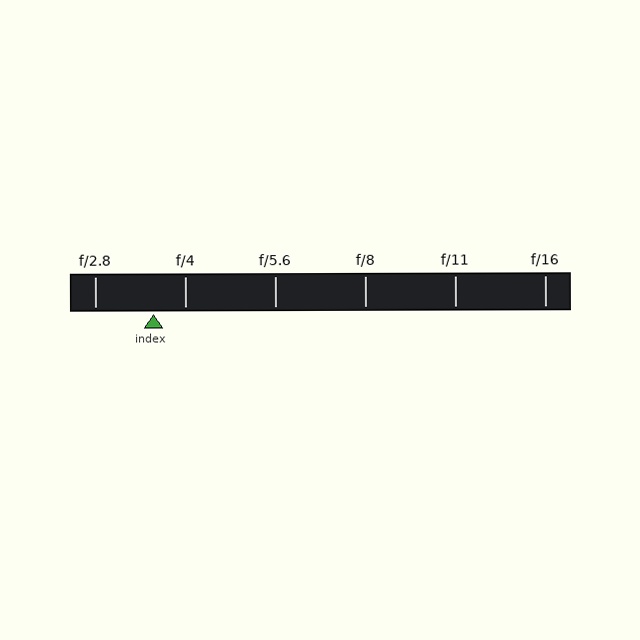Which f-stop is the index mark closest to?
The index mark is closest to f/4.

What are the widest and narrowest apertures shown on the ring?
The widest aperture shown is f/2.8 and the narrowest is f/16.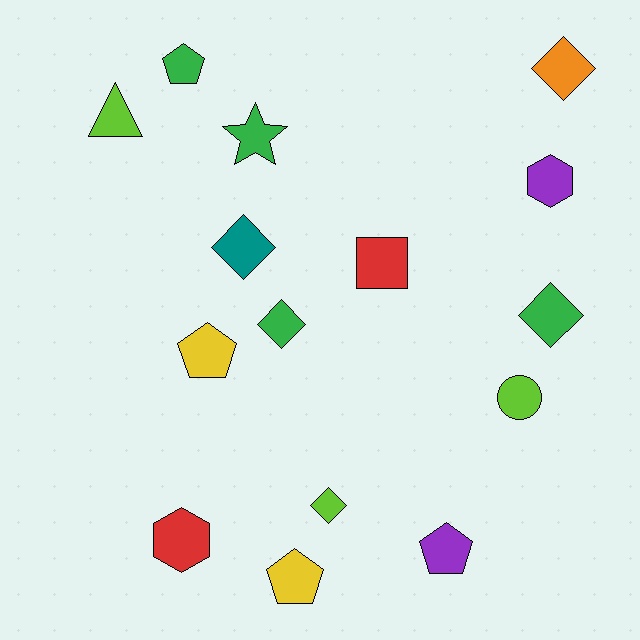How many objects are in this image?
There are 15 objects.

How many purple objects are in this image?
There are 2 purple objects.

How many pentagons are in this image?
There are 4 pentagons.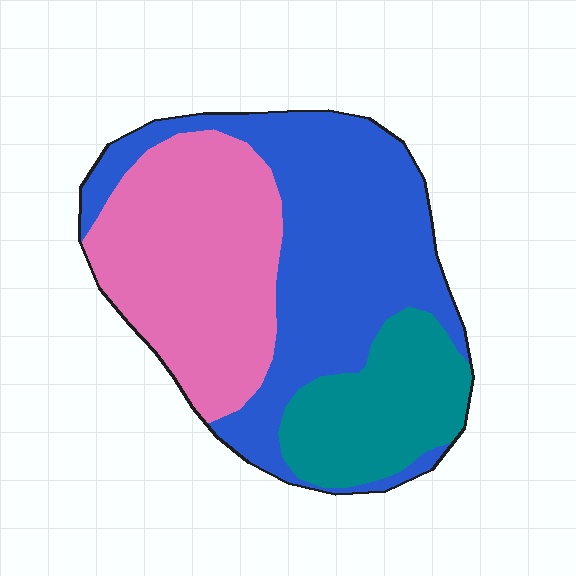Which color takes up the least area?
Teal, at roughly 20%.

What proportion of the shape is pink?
Pink covers 36% of the shape.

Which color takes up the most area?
Blue, at roughly 45%.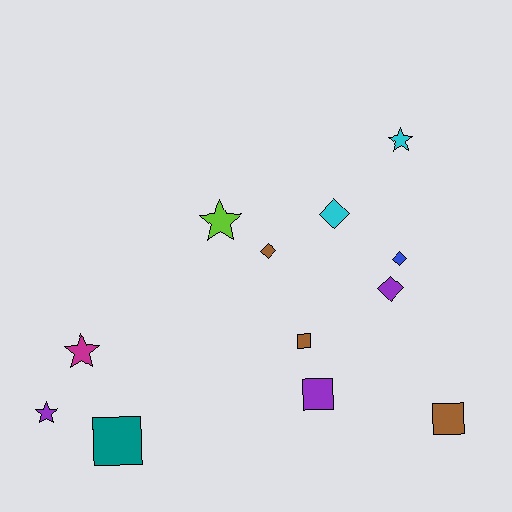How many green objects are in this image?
There are no green objects.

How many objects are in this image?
There are 12 objects.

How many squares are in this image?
There are 4 squares.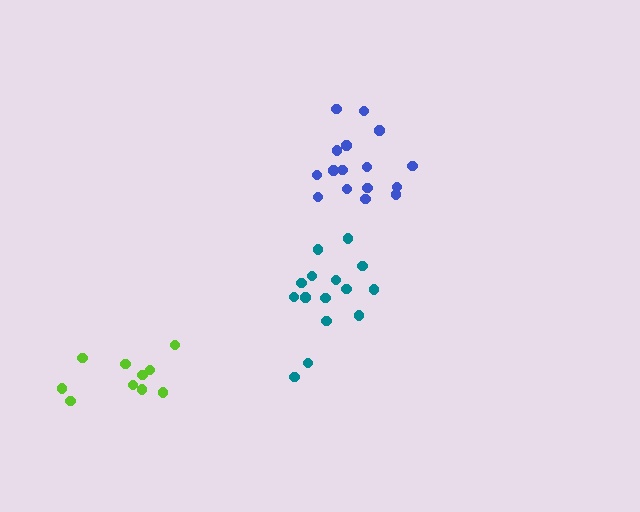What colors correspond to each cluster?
The clusters are colored: lime, blue, teal.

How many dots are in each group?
Group 1: 10 dots, Group 2: 16 dots, Group 3: 15 dots (41 total).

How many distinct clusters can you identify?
There are 3 distinct clusters.